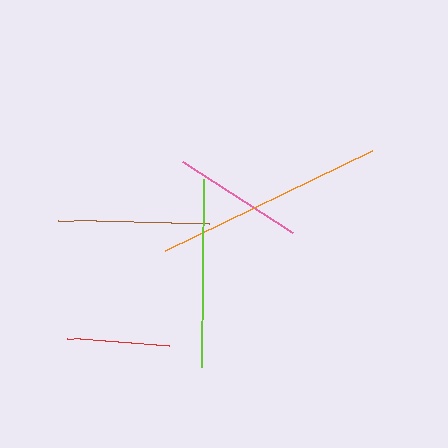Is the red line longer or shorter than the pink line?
The pink line is longer than the red line.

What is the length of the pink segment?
The pink segment is approximately 131 pixels long.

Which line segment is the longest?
The orange line is the longest at approximately 230 pixels.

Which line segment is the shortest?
The red line is the shortest at approximately 102 pixels.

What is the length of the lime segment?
The lime segment is approximately 189 pixels long.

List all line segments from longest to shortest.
From longest to shortest: orange, lime, brown, pink, red.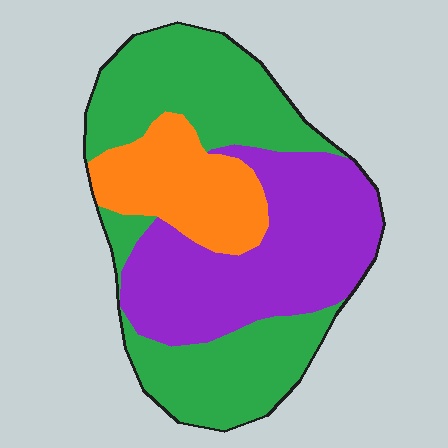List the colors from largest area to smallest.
From largest to smallest: green, purple, orange.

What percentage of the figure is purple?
Purple covers around 35% of the figure.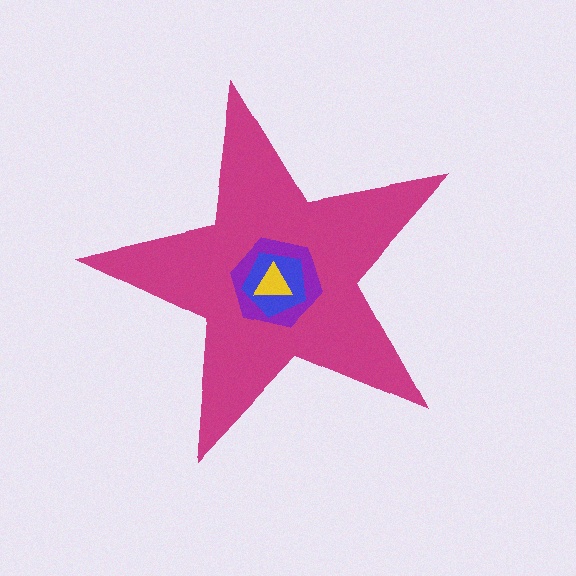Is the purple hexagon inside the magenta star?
Yes.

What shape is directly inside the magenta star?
The purple hexagon.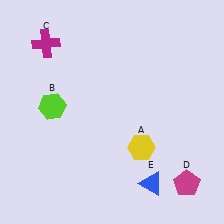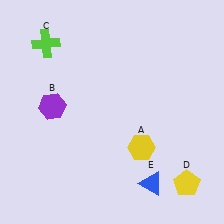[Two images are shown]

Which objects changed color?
B changed from lime to purple. C changed from magenta to lime. D changed from magenta to yellow.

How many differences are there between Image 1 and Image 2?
There are 3 differences between the two images.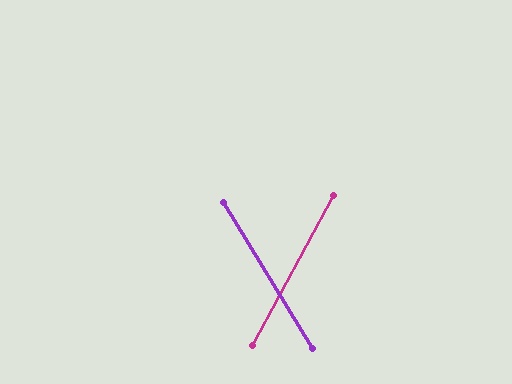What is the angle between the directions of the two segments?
Approximately 60 degrees.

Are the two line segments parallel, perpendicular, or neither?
Neither parallel nor perpendicular — they differ by about 60°.